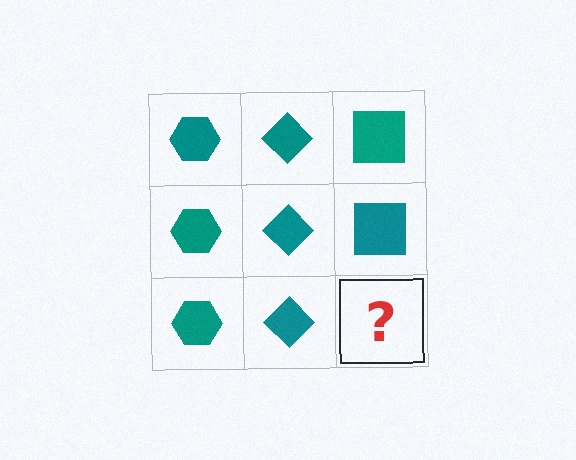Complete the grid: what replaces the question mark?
The question mark should be replaced with a teal square.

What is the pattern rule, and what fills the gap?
The rule is that each column has a consistent shape. The gap should be filled with a teal square.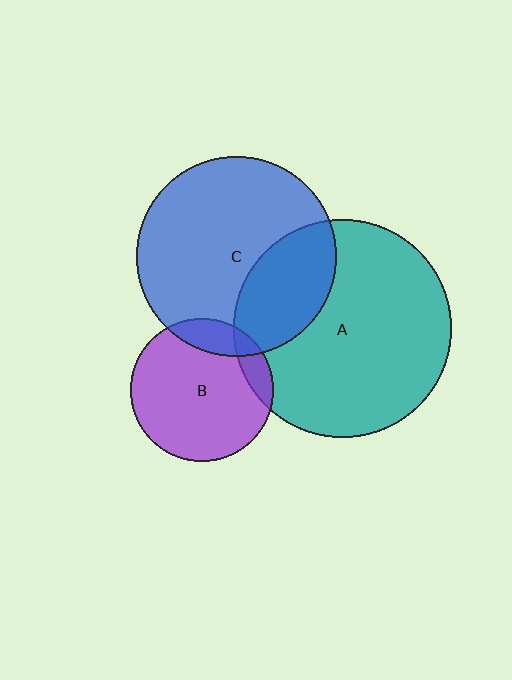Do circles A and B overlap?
Yes.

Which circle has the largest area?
Circle A (teal).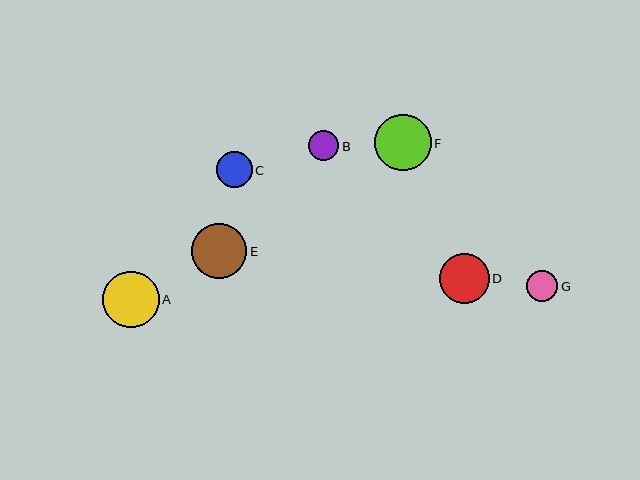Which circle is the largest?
Circle A is the largest with a size of approximately 57 pixels.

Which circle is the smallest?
Circle B is the smallest with a size of approximately 30 pixels.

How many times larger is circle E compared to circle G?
Circle E is approximately 1.8 times the size of circle G.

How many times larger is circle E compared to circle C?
Circle E is approximately 1.5 times the size of circle C.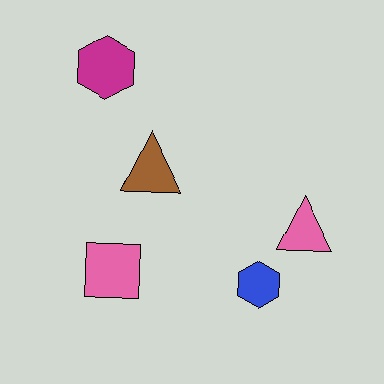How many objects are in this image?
There are 5 objects.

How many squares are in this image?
There is 1 square.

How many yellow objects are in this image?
There are no yellow objects.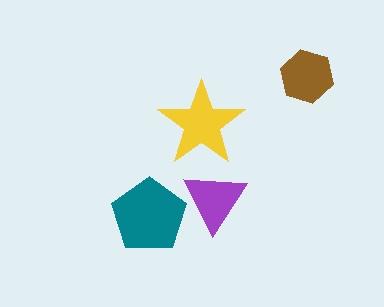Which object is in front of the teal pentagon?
The purple triangle is in front of the teal pentagon.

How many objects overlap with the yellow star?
0 objects overlap with the yellow star.